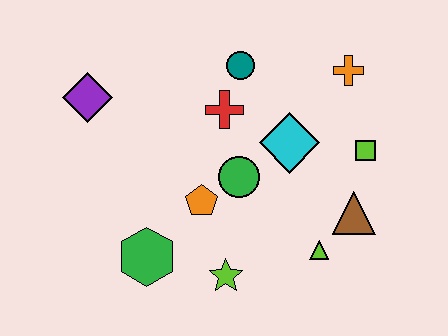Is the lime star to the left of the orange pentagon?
No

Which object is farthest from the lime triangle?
The purple diamond is farthest from the lime triangle.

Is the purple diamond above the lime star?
Yes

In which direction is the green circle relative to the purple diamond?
The green circle is to the right of the purple diamond.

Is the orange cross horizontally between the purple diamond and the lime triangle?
No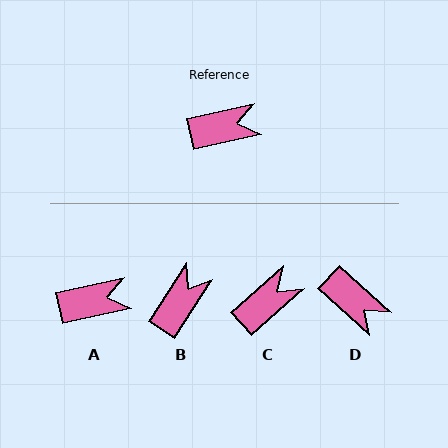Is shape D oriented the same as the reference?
No, it is off by about 55 degrees.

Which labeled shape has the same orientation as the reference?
A.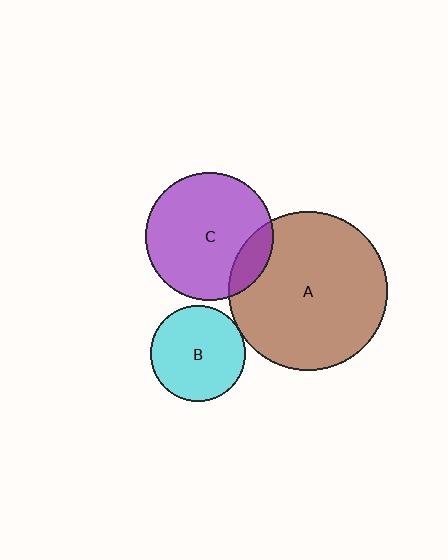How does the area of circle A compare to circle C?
Approximately 1.6 times.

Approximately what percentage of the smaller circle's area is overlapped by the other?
Approximately 15%.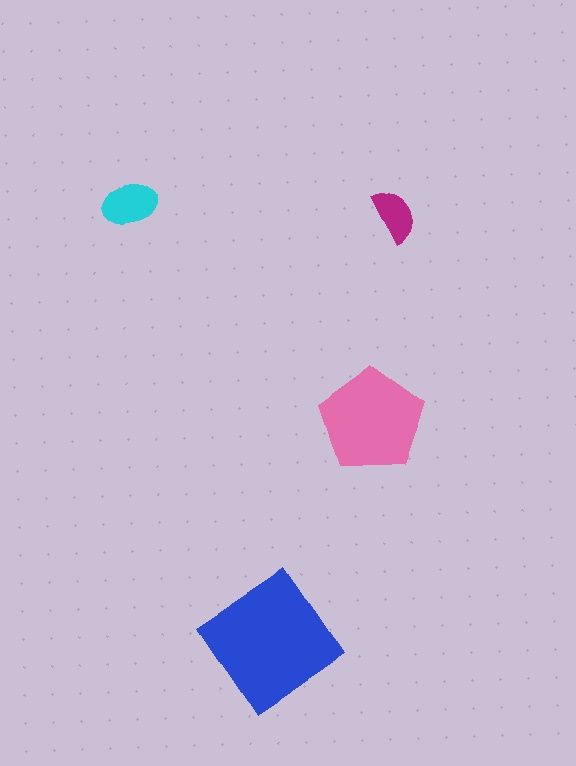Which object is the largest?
The blue diamond.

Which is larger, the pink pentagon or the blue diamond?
The blue diamond.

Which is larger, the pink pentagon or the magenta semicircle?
The pink pentagon.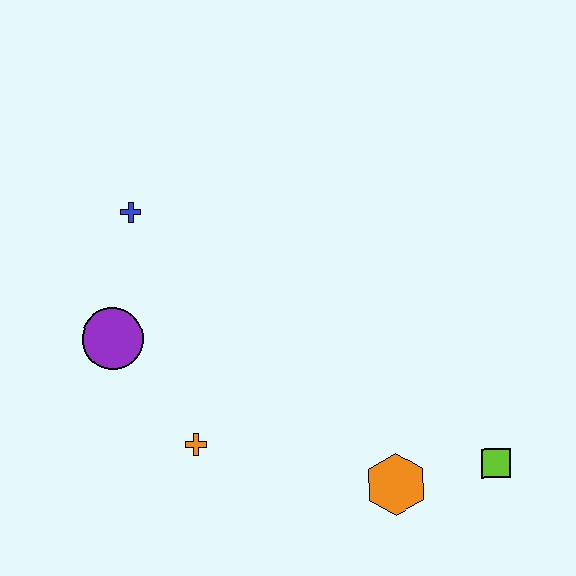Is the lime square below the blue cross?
Yes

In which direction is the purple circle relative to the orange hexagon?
The purple circle is to the left of the orange hexagon.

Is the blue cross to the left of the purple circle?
No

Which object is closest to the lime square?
The orange hexagon is closest to the lime square.